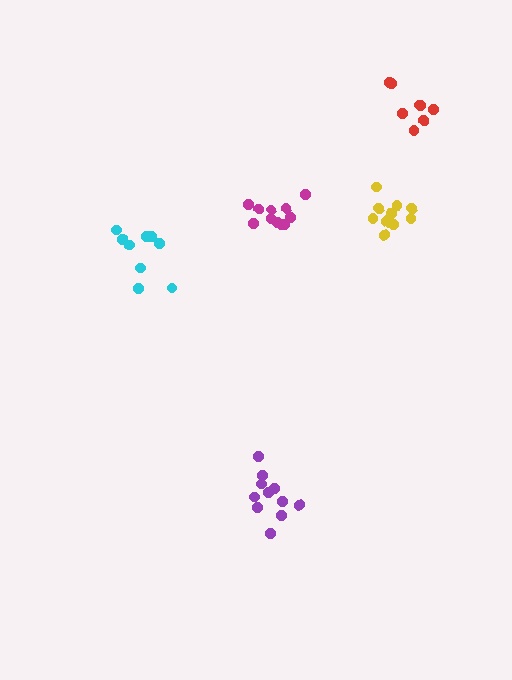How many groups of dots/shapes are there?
There are 5 groups.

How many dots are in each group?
Group 1: 11 dots, Group 2: 11 dots, Group 3: 9 dots, Group 4: 8 dots, Group 5: 11 dots (50 total).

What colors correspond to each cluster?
The clusters are colored: purple, magenta, cyan, red, yellow.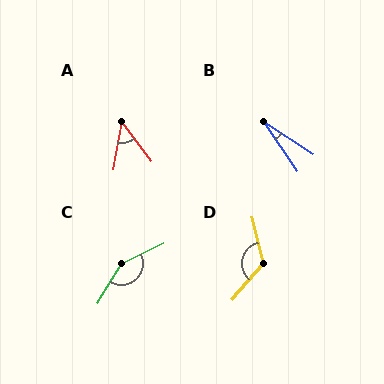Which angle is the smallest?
B, at approximately 22 degrees.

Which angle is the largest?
C, at approximately 147 degrees.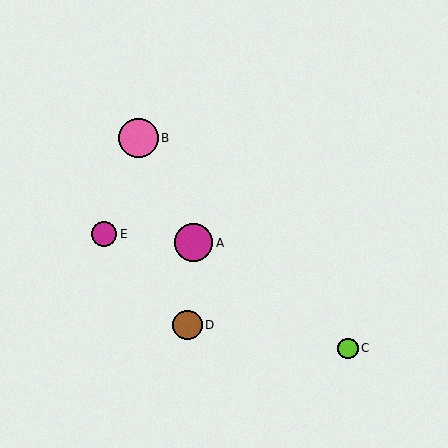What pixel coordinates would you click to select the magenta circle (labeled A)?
Click at (194, 243) to select the magenta circle A.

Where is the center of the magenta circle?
The center of the magenta circle is at (104, 234).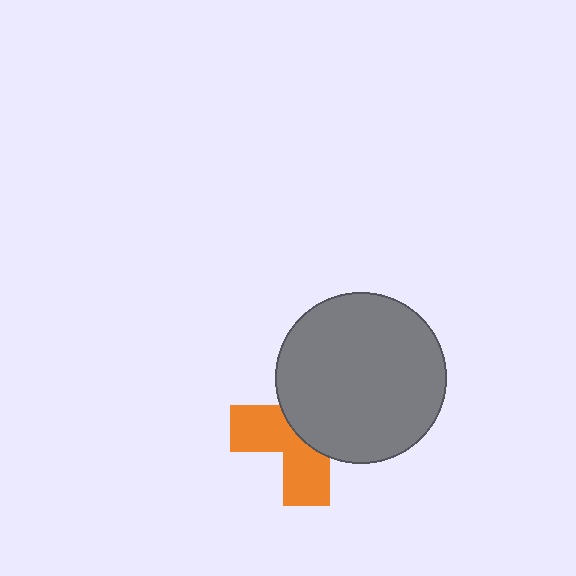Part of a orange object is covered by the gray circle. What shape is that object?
It is a cross.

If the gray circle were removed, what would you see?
You would see the complete orange cross.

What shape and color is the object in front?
The object in front is a gray circle.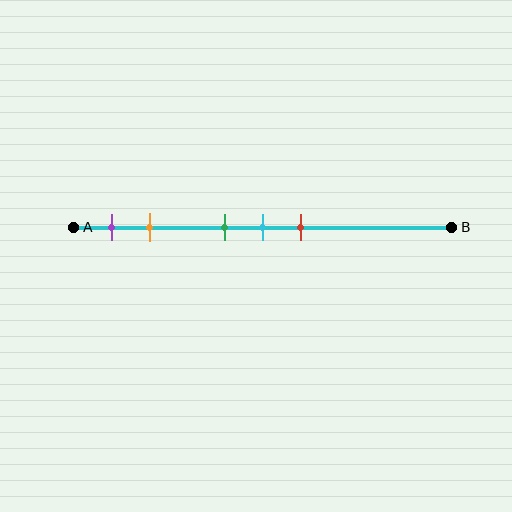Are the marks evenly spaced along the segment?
No, the marks are not evenly spaced.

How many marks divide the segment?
There are 5 marks dividing the segment.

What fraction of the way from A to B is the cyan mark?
The cyan mark is approximately 50% (0.5) of the way from A to B.